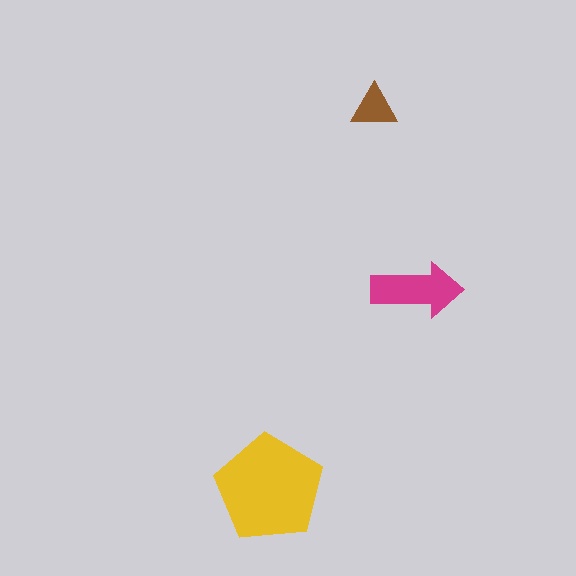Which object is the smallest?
The brown triangle.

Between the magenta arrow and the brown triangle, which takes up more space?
The magenta arrow.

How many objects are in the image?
There are 3 objects in the image.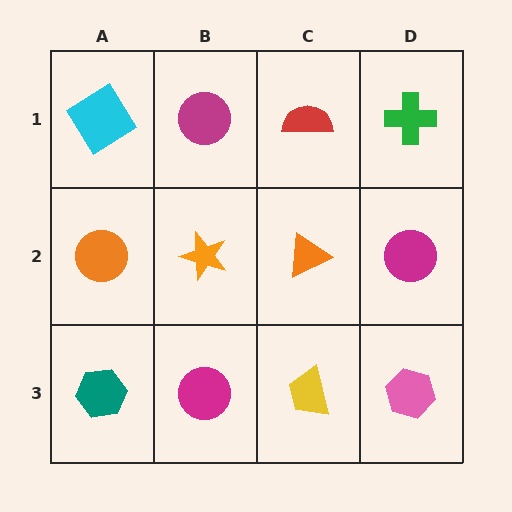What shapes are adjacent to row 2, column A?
A cyan diamond (row 1, column A), a teal hexagon (row 3, column A), an orange star (row 2, column B).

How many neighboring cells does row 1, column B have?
3.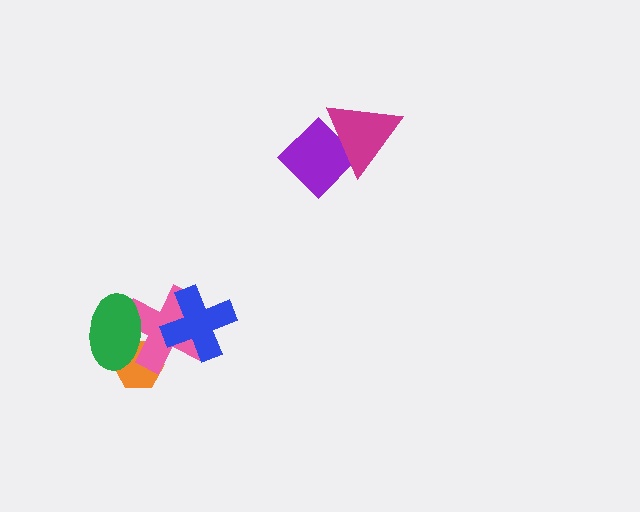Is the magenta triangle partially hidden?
No, no other shape covers it.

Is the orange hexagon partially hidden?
Yes, it is partially covered by another shape.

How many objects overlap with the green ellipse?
2 objects overlap with the green ellipse.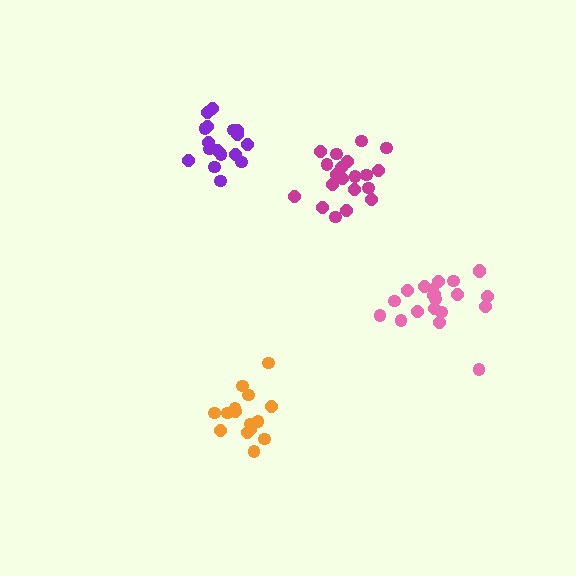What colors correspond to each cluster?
The clusters are colored: orange, purple, magenta, pink.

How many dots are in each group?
Group 1: 15 dots, Group 2: 17 dots, Group 3: 20 dots, Group 4: 21 dots (73 total).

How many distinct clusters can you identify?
There are 4 distinct clusters.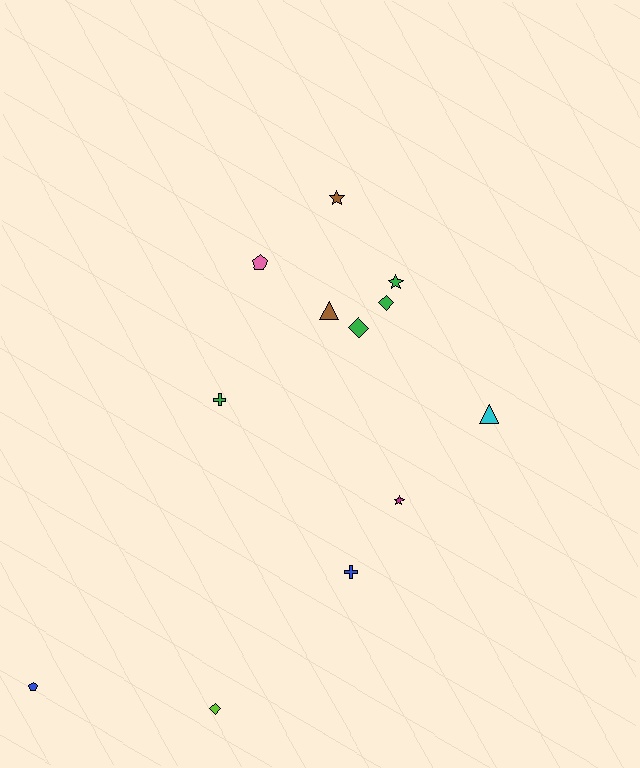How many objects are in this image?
There are 12 objects.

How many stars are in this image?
There are 3 stars.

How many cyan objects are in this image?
There is 1 cyan object.